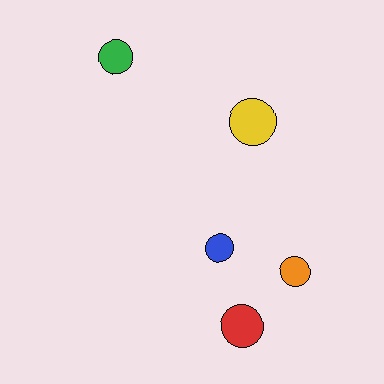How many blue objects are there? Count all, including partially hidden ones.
There is 1 blue object.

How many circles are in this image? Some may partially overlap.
There are 5 circles.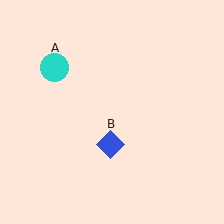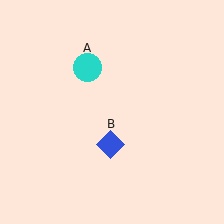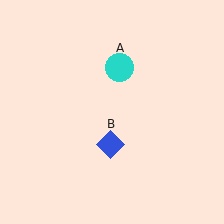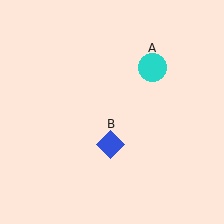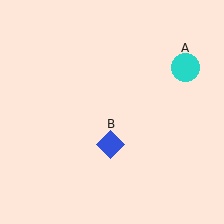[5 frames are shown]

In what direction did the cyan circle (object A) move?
The cyan circle (object A) moved right.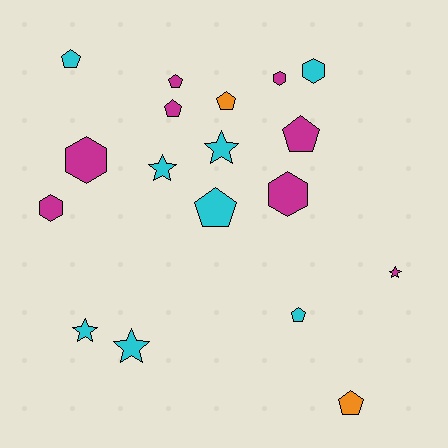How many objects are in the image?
There are 18 objects.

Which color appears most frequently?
Magenta, with 8 objects.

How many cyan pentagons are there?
There are 3 cyan pentagons.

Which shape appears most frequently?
Pentagon, with 8 objects.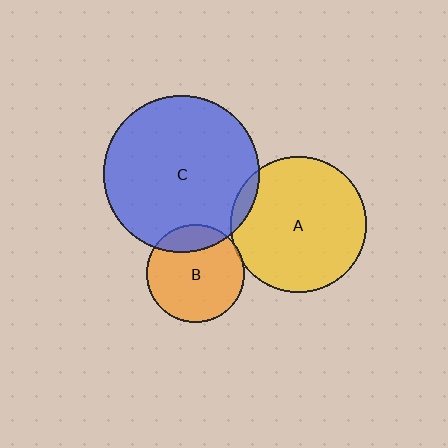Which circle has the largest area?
Circle C (blue).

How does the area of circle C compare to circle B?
Approximately 2.5 times.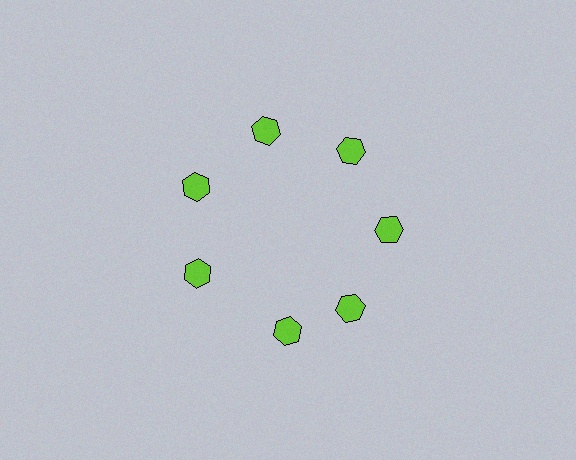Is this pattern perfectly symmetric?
No. The 7 lime hexagons are arranged in a ring, but one element near the 6 o'clock position is rotated out of alignment along the ring, breaking the 7-fold rotational symmetry.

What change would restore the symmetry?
The symmetry would be restored by rotating it back into even spacing with its neighbors so that all 7 hexagons sit at equal angles and equal distance from the center.